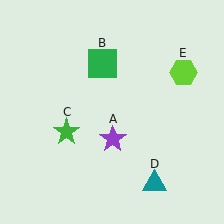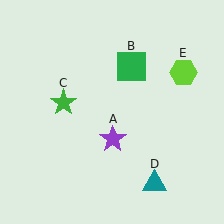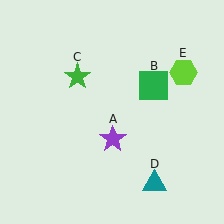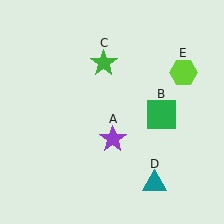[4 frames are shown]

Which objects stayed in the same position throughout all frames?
Purple star (object A) and teal triangle (object D) and lime hexagon (object E) remained stationary.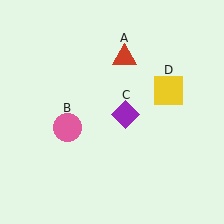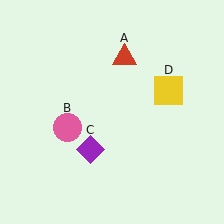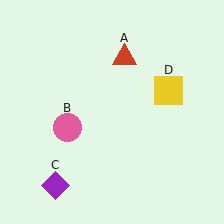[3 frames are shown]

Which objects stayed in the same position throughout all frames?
Red triangle (object A) and pink circle (object B) and yellow square (object D) remained stationary.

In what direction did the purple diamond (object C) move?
The purple diamond (object C) moved down and to the left.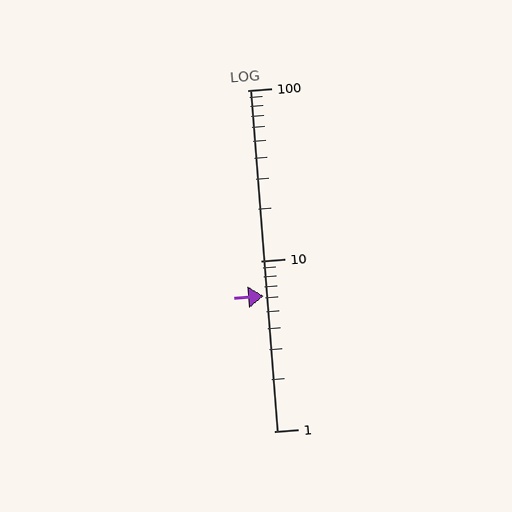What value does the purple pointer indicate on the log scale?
The pointer indicates approximately 6.2.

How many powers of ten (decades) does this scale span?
The scale spans 2 decades, from 1 to 100.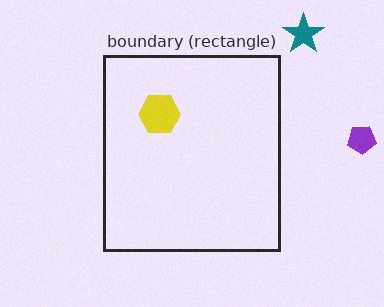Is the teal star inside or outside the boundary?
Outside.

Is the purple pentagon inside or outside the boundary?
Outside.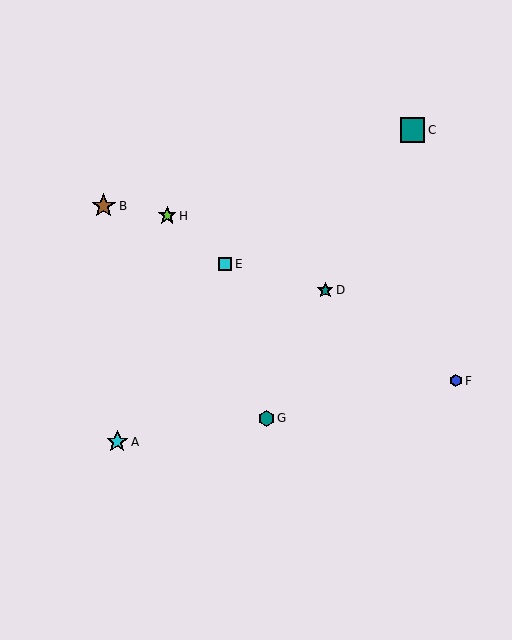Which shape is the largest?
The teal square (labeled C) is the largest.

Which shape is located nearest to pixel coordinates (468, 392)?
The blue hexagon (labeled F) at (456, 381) is nearest to that location.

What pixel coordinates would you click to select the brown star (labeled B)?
Click at (104, 206) to select the brown star B.